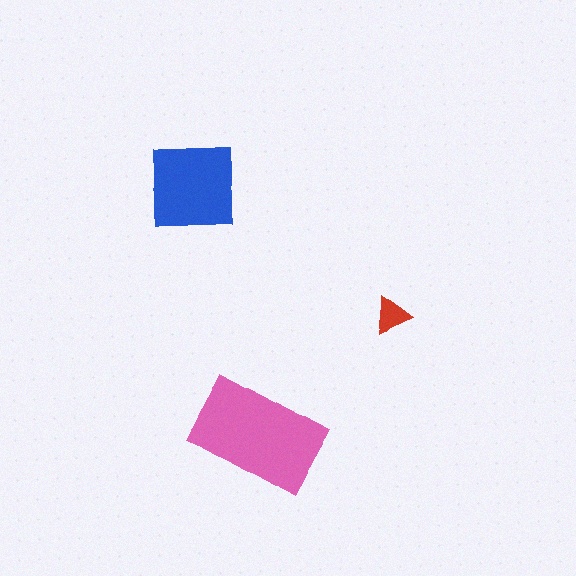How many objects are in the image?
There are 3 objects in the image.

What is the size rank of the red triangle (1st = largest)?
3rd.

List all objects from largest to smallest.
The pink rectangle, the blue square, the red triangle.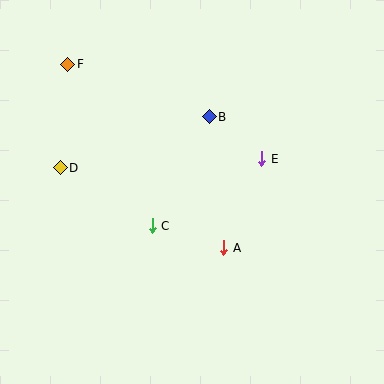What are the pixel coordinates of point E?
Point E is at (262, 159).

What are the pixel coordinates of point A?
Point A is at (224, 248).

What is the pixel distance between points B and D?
The distance between B and D is 157 pixels.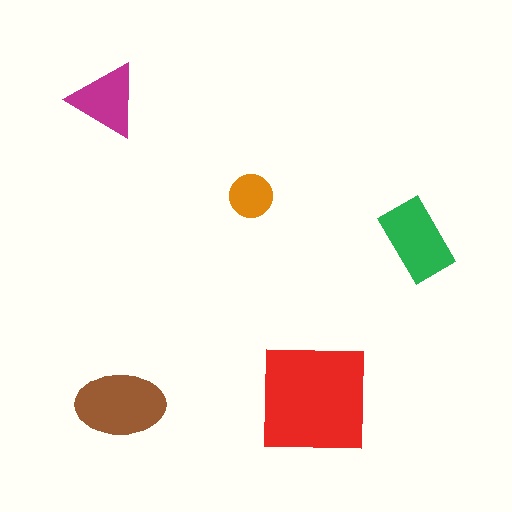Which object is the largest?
The red square.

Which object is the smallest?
The orange circle.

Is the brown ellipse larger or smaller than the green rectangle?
Larger.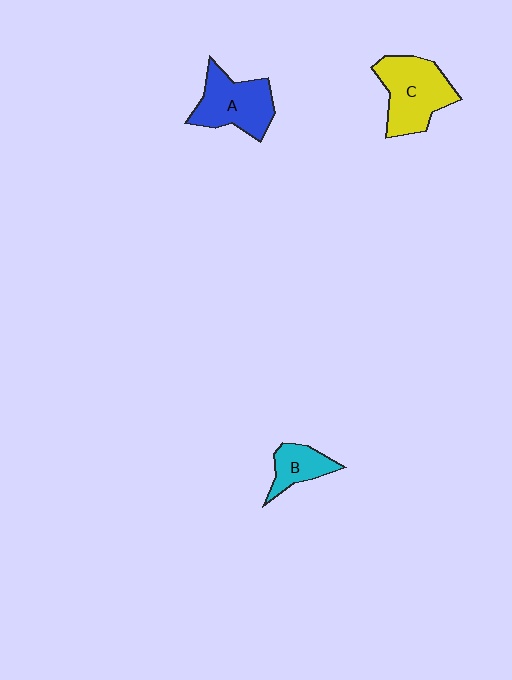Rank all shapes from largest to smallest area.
From largest to smallest: C (yellow), A (blue), B (cyan).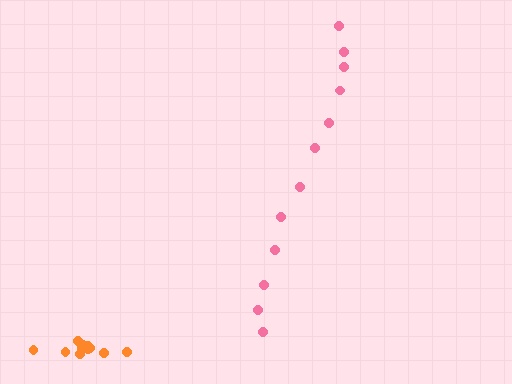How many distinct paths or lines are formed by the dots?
There are 2 distinct paths.